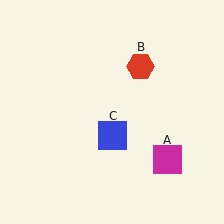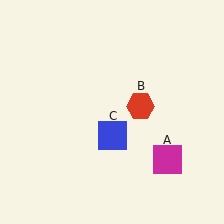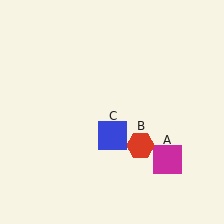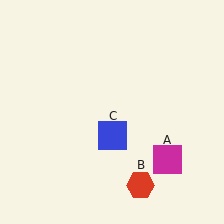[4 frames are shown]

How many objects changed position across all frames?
1 object changed position: red hexagon (object B).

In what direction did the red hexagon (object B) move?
The red hexagon (object B) moved down.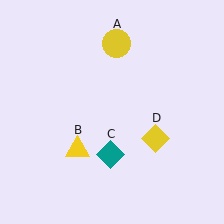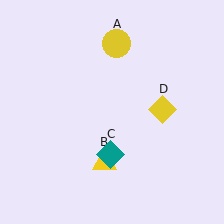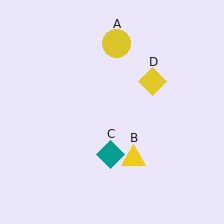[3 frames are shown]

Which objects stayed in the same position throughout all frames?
Yellow circle (object A) and teal diamond (object C) remained stationary.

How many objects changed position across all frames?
2 objects changed position: yellow triangle (object B), yellow diamond (object D).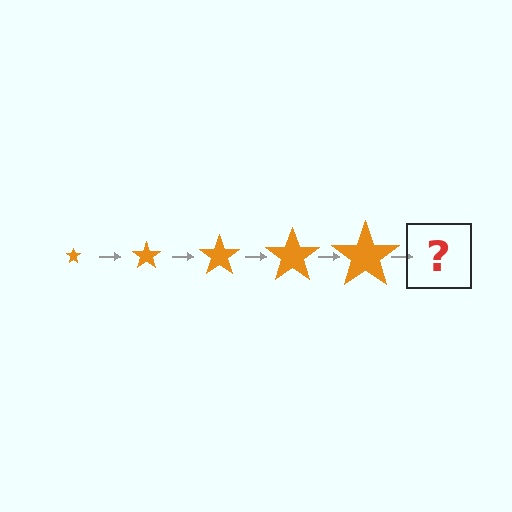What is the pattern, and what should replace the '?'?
The pattern is that the star gets progressively larger each step. The '?' should be an orange star, larger than the previous one.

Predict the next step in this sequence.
The next step is an orange star, larger than the previous one.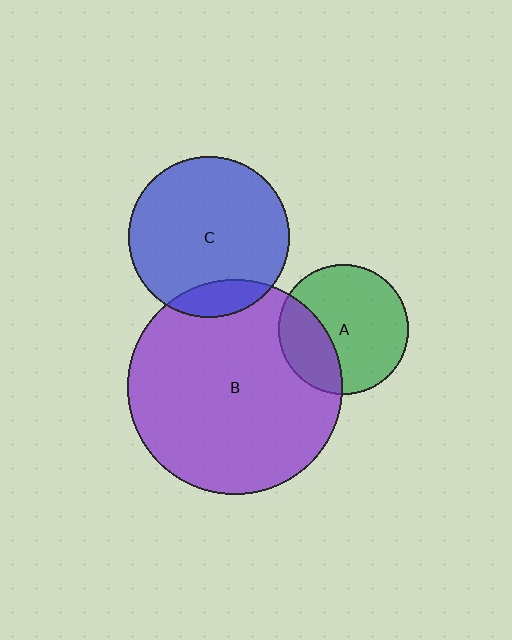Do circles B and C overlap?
Yes.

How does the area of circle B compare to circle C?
Approximately 1.8 times.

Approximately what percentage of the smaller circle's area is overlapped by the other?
Approximately 15%.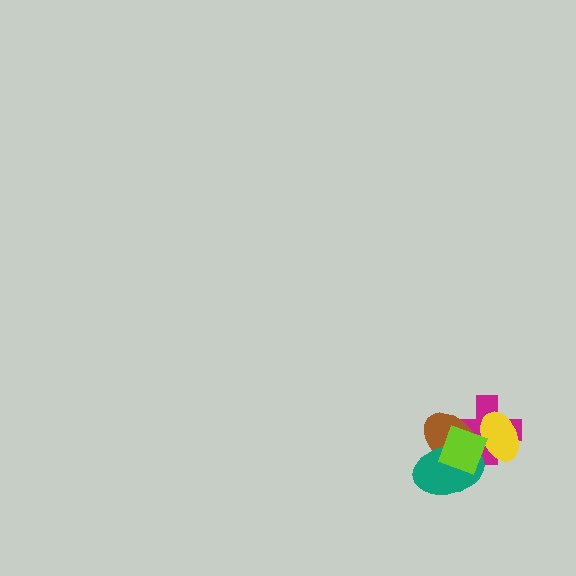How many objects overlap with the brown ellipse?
4 objects overlap with the brown ellipse.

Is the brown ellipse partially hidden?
Yes, it is partially covered by another shape.